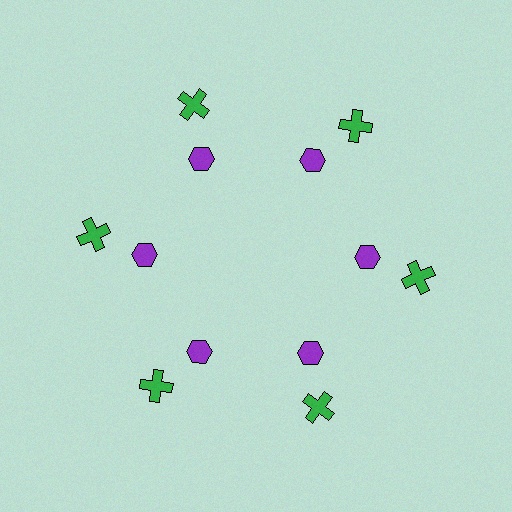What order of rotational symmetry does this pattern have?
This pattern has 6-fold rotational symmetry.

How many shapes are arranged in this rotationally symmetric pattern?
There are 12 shapes, arranged in 6 groups of 2.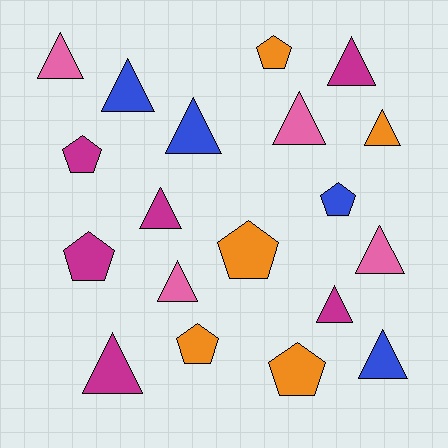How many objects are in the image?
There are 19 objects.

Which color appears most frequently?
Magenta, with 6 objects.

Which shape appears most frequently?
Triangle, with 12 objects.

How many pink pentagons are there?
There are no pink pentagons.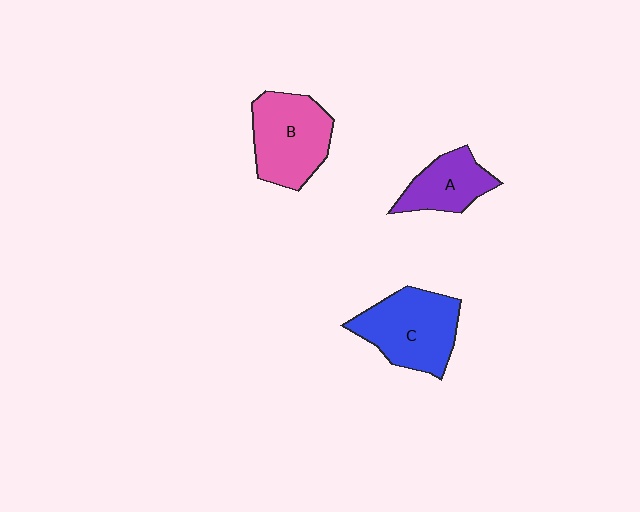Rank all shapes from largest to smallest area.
From largest to smallest: C (blue), B (pink), A (purple).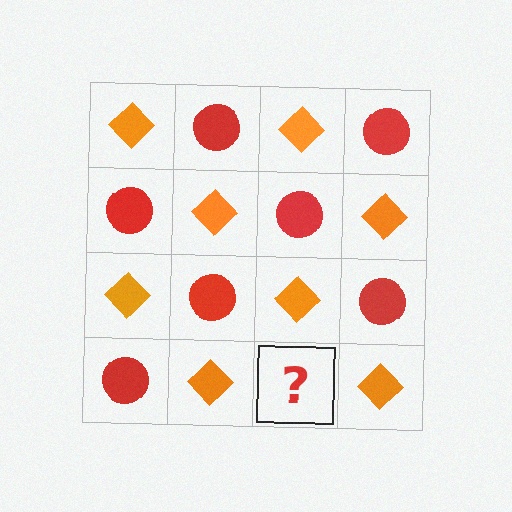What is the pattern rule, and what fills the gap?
The rule is that it alternates orange diamond and red circle in a checkerboard pattern. The gap should be filled with a red circle.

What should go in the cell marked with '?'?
The missing cell should contain a red circle.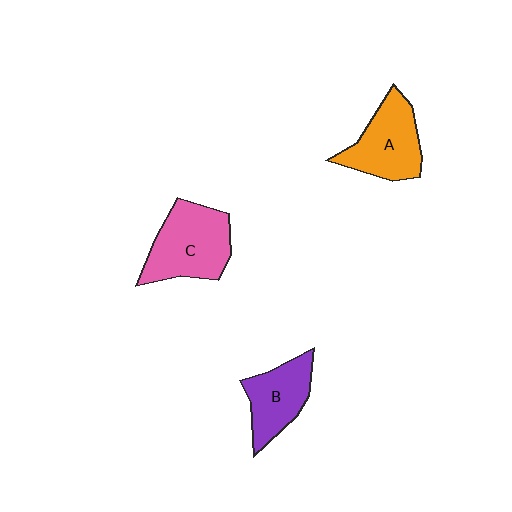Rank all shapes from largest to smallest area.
From largest to smallest: C (pink), A (orange), B (purple).